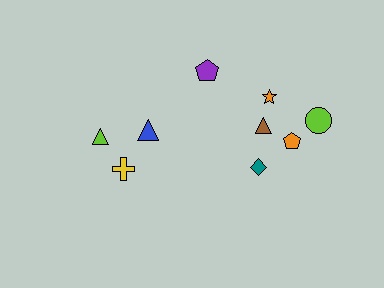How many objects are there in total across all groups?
There are 9 objects.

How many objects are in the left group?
There are 3 objects.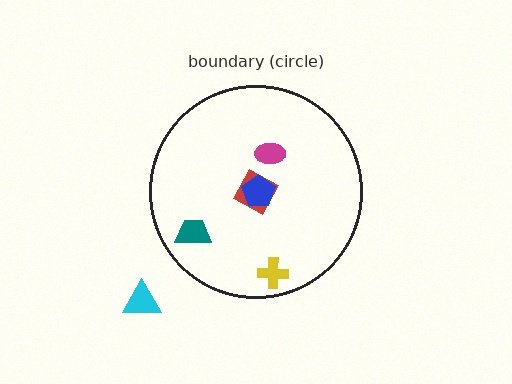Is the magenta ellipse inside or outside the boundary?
Inside.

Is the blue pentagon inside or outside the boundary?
Inside.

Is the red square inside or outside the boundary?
Inside.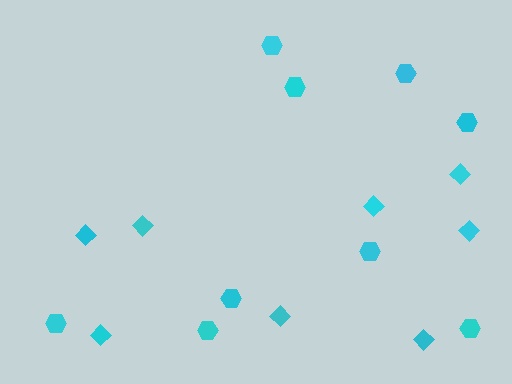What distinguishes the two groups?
There are 2 groups: one group of hexagons (9) and one group of diamonds (8).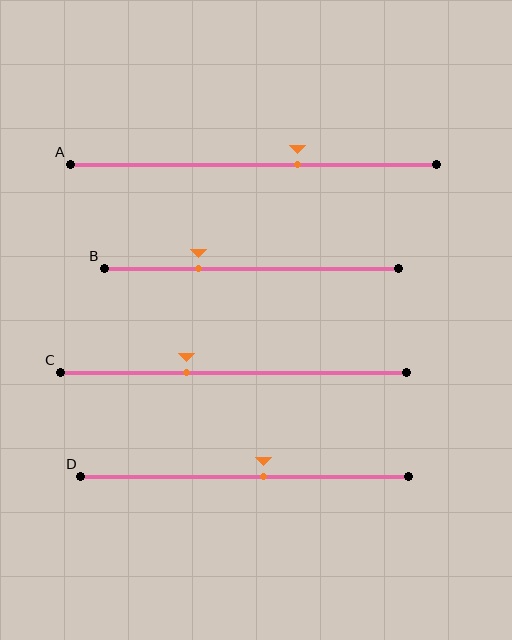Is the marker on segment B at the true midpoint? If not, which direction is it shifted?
No, the marker on segment B is shifted to the left by about 18% of the segment length.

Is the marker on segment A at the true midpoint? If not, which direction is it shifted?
No, the marker on segment A is shifted to the right by about 12% of the segment length.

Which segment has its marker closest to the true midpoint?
Segment D has its marker closest to the true midpoint.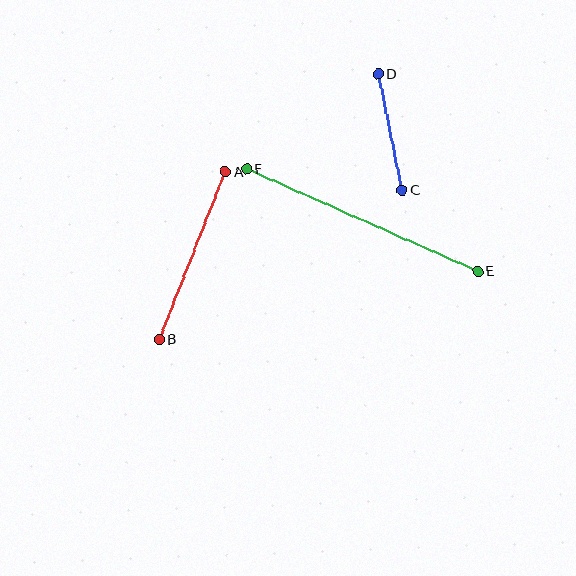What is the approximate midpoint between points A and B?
The midpoint is at approximately (192, 256) pixels.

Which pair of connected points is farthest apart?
Points E and F are farthest apart.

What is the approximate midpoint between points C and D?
The midpoint is at approximately (390, 132) pixels.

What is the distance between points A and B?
The distance is approximately 180 pixels.